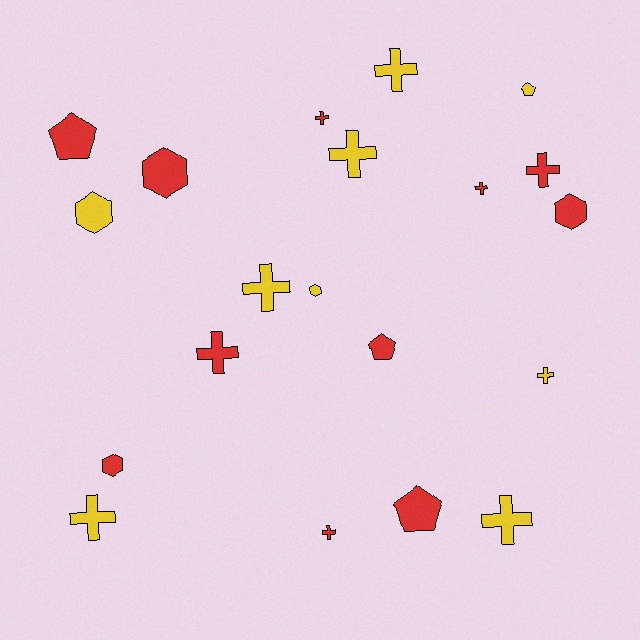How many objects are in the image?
There are 20 objects.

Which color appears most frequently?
Red, with 11 objects.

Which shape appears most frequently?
Cross, with 11 objects.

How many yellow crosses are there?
There are 6 yellow crosses.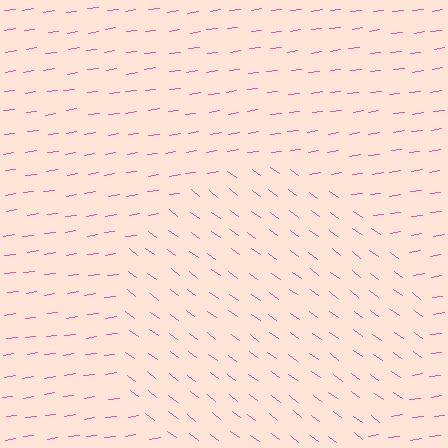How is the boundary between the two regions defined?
The boundary is defined purely by a change in line orientation (approximately 45 degrees difference). All lines are the same color and thickness.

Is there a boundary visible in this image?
Yes, there is a texture boundary formed by a change in line orientation.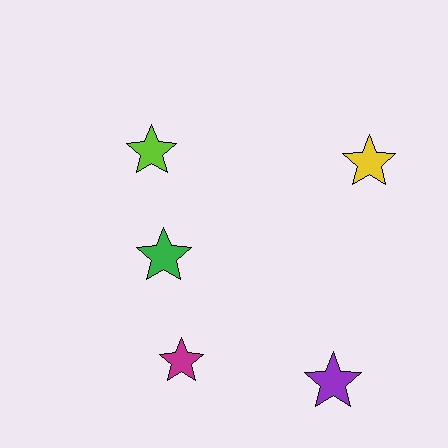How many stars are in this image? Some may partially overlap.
There are 5 stars.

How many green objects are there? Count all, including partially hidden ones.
There is 1 green object.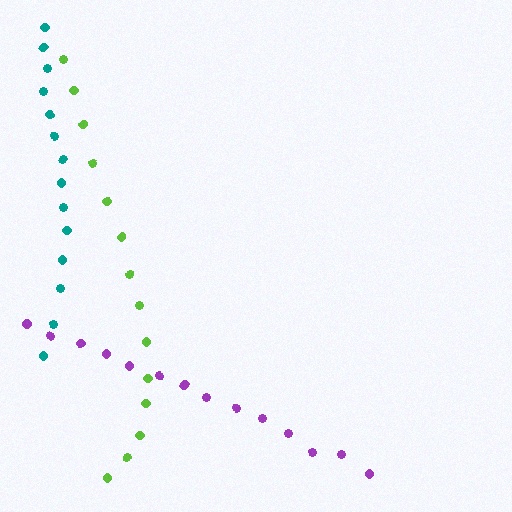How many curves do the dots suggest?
There are 3 distinct paths.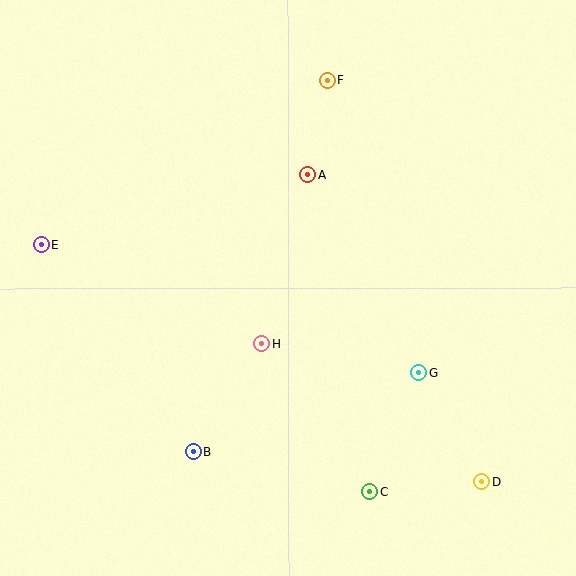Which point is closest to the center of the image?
Point H at (262, 344) is closest to the center.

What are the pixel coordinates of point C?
Point C is at (370, 492).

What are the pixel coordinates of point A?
Point A is at (308, 175).